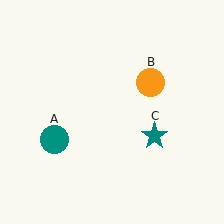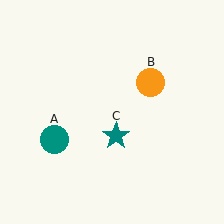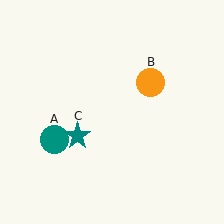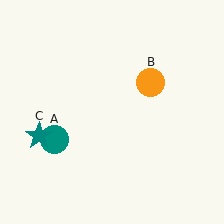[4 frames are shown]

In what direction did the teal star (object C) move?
The teal star (object C) moved left.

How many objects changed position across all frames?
1 object changed position: teal star (object C).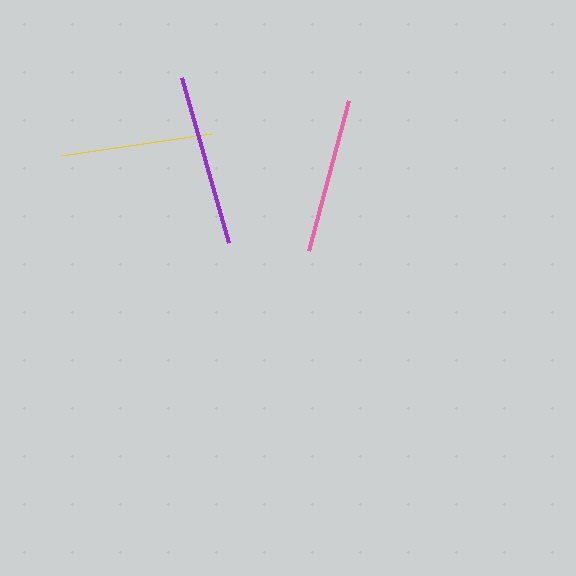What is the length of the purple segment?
The purple segment is approximately 172 pixels long.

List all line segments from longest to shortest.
From longest to shortest: purple, pink, yellow.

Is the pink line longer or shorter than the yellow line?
The pink line is longer than the yellow line.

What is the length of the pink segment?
The pink segment is approximately 155 pixels long.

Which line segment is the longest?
The purple line is the longest at approximately 172 pixels.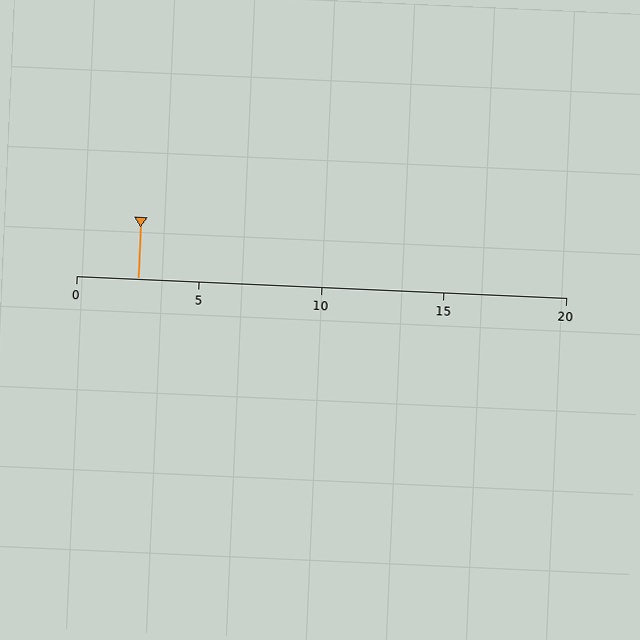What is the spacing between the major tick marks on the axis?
The major ticks are spaced 5 apart.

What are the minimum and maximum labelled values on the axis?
The axis runs from 0 to 20.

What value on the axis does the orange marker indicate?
The marker indicates approximately 2.5.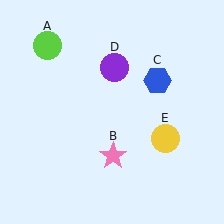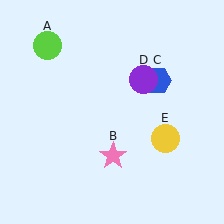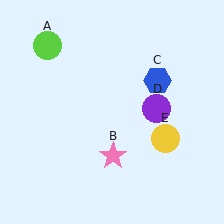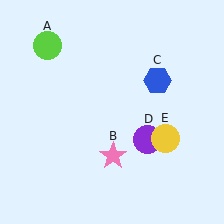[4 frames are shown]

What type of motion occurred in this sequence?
The purple circle (object D) rotated clockwise around the center of the scene.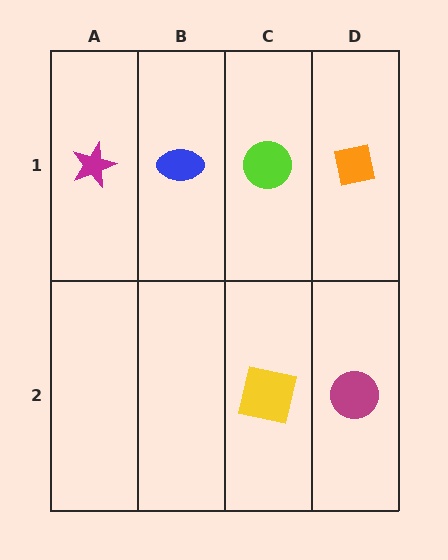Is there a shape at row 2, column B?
No, that cell is empty.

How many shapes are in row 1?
4 shapes.